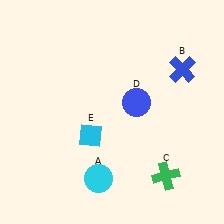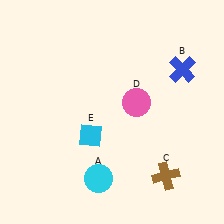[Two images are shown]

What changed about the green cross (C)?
In Image 1, C is green. In Image 2, it changed to brown.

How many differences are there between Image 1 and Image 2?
There are 2 differences between the two images.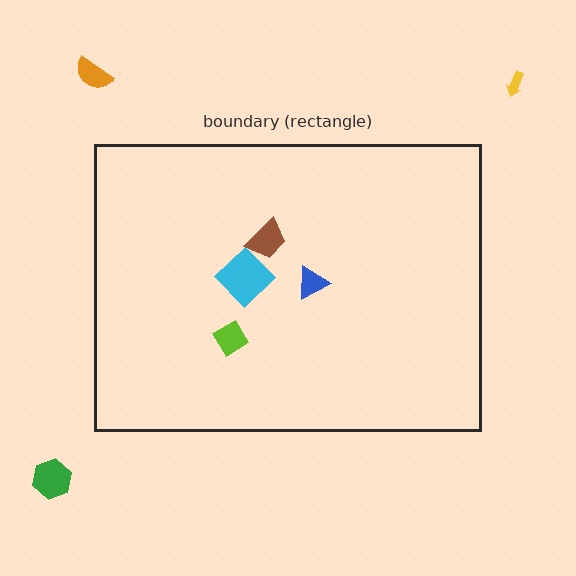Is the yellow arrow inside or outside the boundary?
Outside.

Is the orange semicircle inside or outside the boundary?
Outside.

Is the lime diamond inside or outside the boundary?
Inside.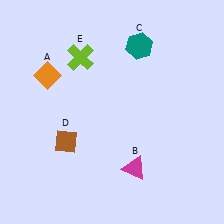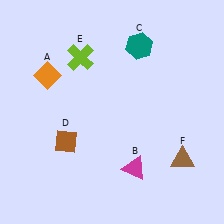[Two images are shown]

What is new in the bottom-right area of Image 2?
A brown triangle (F) was added in the bottom-right area of Image 2.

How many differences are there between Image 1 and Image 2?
There is 1 difference between the two images.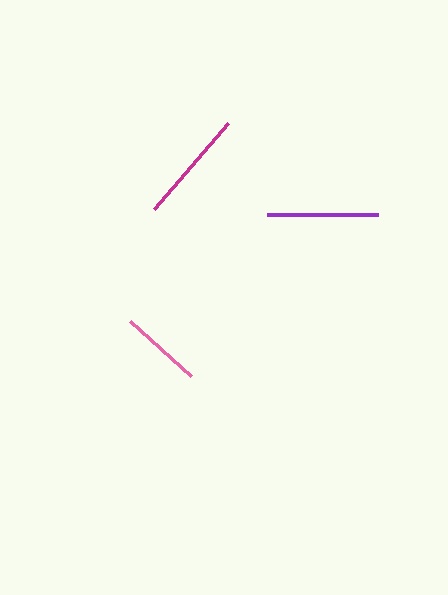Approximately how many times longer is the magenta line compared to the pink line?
The magenta line is approximately 1.4 times the length of the pink line.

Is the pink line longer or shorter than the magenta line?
The magenta line is longer than the pink line.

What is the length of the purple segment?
The purple segment is approximately 111 pixels long.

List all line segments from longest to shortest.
From longest to shortest: magenta, purple, pink.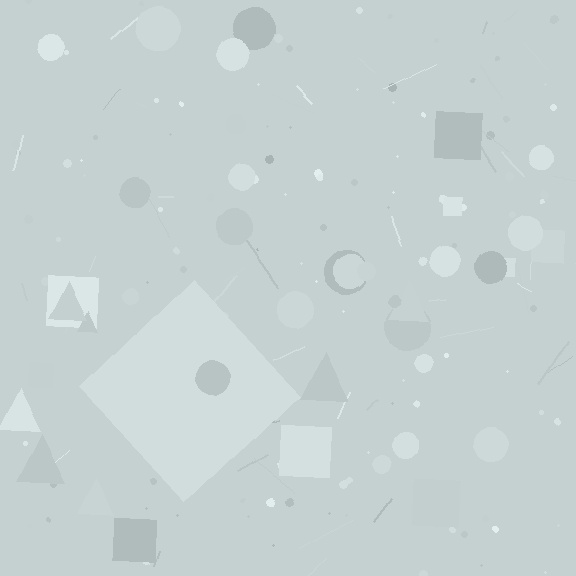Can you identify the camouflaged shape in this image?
The camouflaged shape is a diamond.